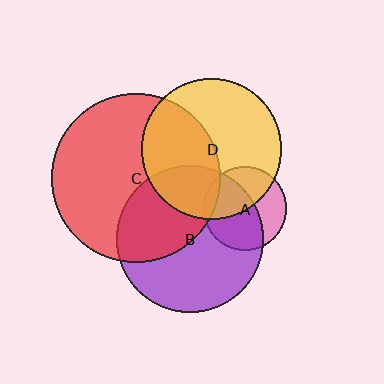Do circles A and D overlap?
Yes.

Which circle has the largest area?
Circle C (red).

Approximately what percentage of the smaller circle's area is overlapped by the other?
Approximately 45%.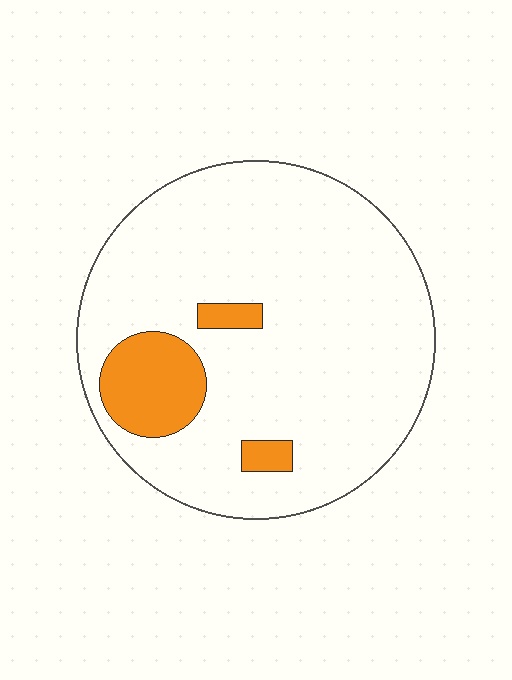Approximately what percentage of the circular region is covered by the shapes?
Approximately 10%.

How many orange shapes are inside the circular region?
3.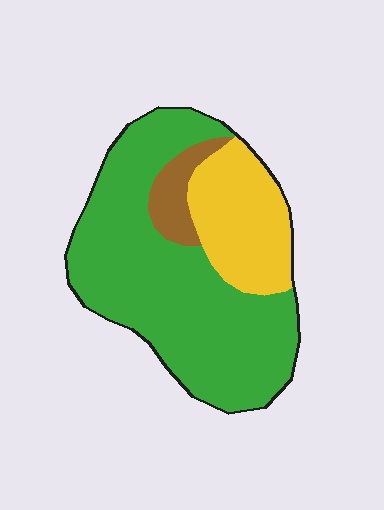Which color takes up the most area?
Green, at roughly 70%.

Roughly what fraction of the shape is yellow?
Yellow takes up less than a quarter of the shape.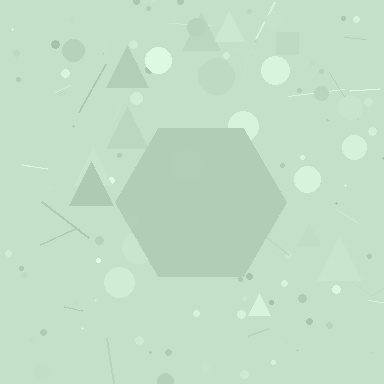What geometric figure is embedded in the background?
A hexagon is embedded in the background.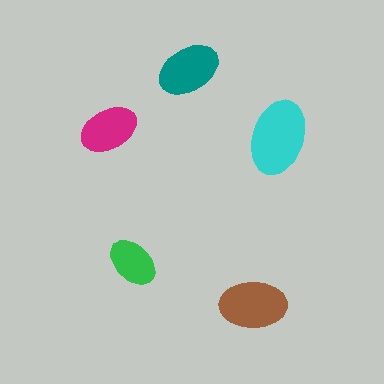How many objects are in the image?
There are 5 objects in the image.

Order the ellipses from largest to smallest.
the cyan one, the brown one, the teal one, the magenta one, the green one.